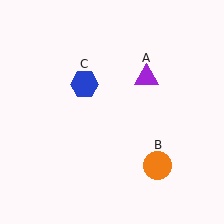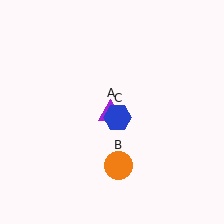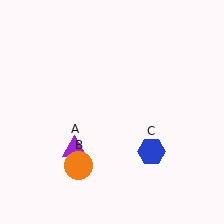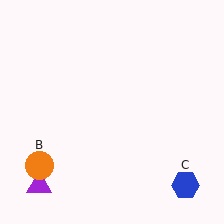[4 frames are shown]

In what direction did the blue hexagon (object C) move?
The blue hexagon (object C) moved down and to the right.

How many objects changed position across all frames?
3 objects changed position: purple triangle (object A), orange circle (object B), blue hexagon (object C).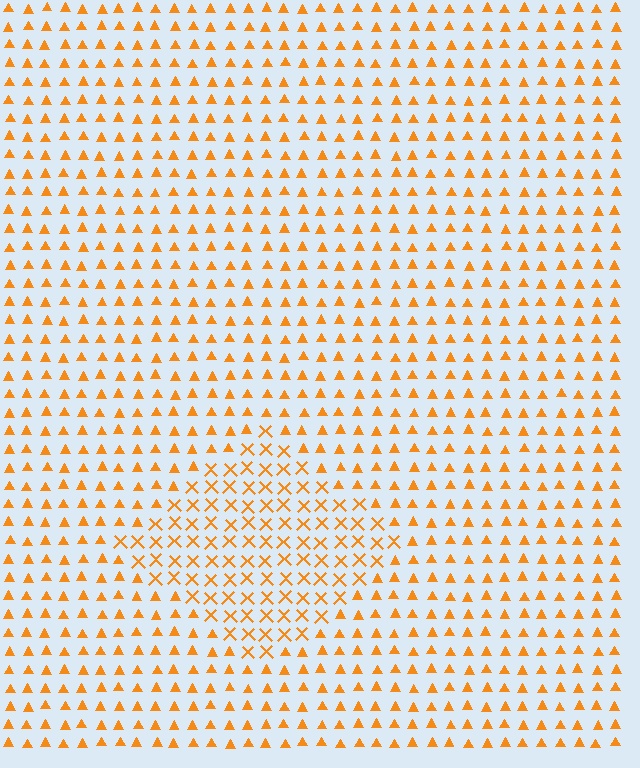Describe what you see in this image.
The image is filled with small orange elements arranged in a uniform grid. A diamond-shaped region contains X marks, while the surrounding area contains triangles. The boundary is defined purely by the change in element shape.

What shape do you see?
I see a diamond.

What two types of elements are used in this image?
The image uses X marks inside the diamond region and triangles outside it.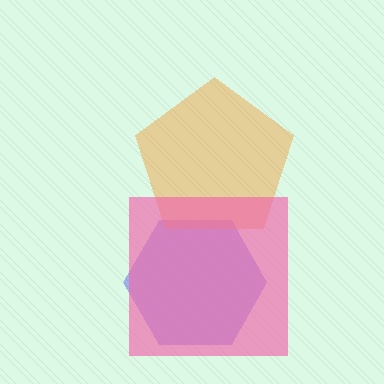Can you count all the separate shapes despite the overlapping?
Yes, there are 3 separate shapes.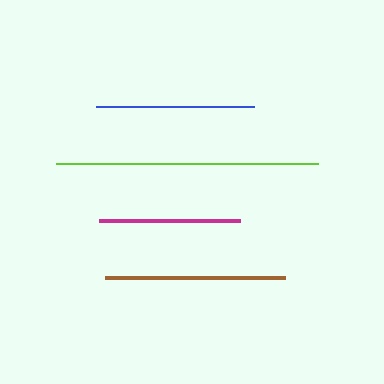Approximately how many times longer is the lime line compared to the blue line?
The lime line is approximately 1.7 times the length of the blue line.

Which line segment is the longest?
The lime line is the longest at approximately 262 pixels.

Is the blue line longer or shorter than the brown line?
The brown line is longer than the blue line.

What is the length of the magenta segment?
The magenta segment is approximately 141 pixels long.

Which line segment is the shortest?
The magenta line is the shortest at approximately 141 pixels.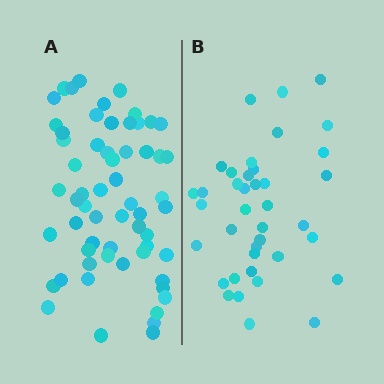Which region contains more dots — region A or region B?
Region A (the left region) has more dots.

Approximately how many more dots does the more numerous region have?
Region A has approximately 20 more dots than region B.